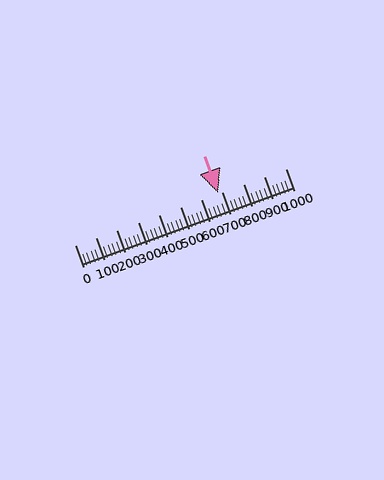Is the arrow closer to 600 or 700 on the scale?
The arrow is closer to 700.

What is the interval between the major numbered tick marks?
The major tick marks are spaced 100 units apart.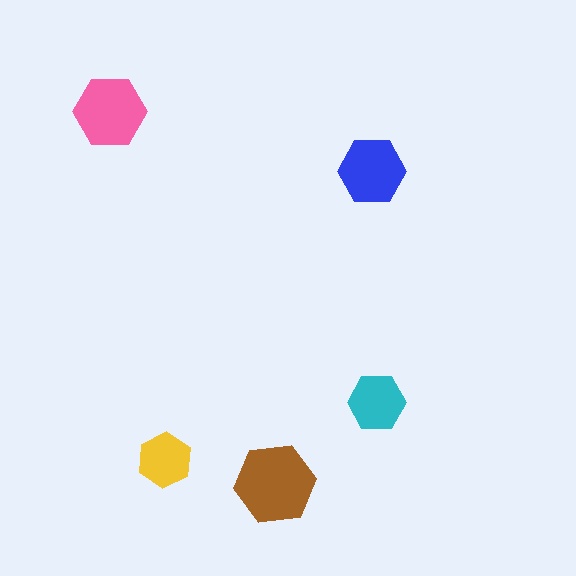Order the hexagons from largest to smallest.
the brown one, the pink one, the blue one, the cyan one, the yellow one.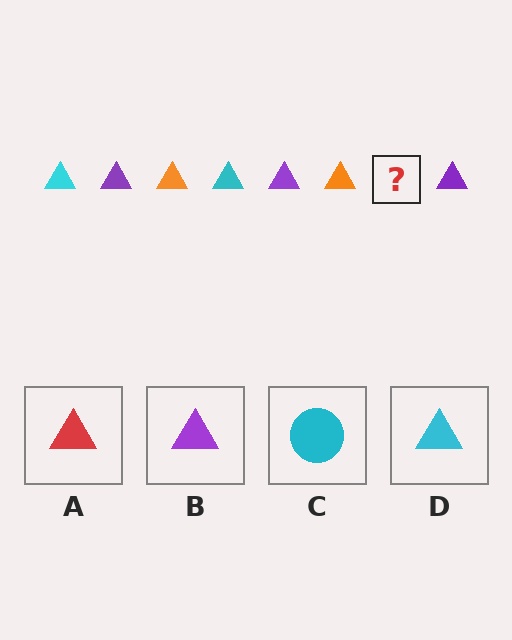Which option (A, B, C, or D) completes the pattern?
D.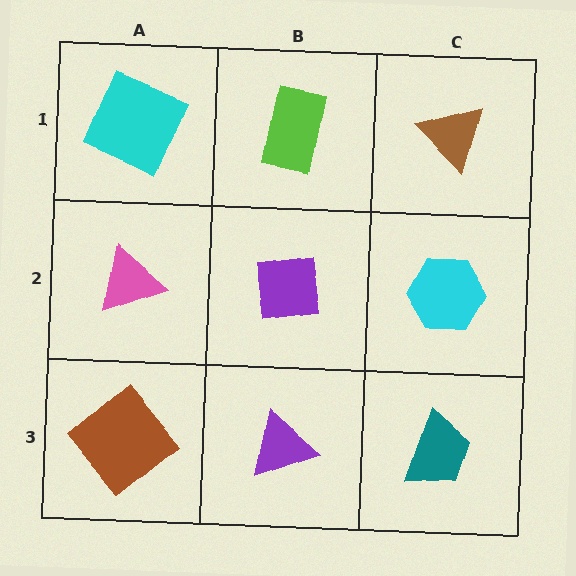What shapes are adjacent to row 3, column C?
A cyan hexagon (row 2, column C), a purple triangle (row 3, column B).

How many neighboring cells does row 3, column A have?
2.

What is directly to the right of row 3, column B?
A teal trapezoid.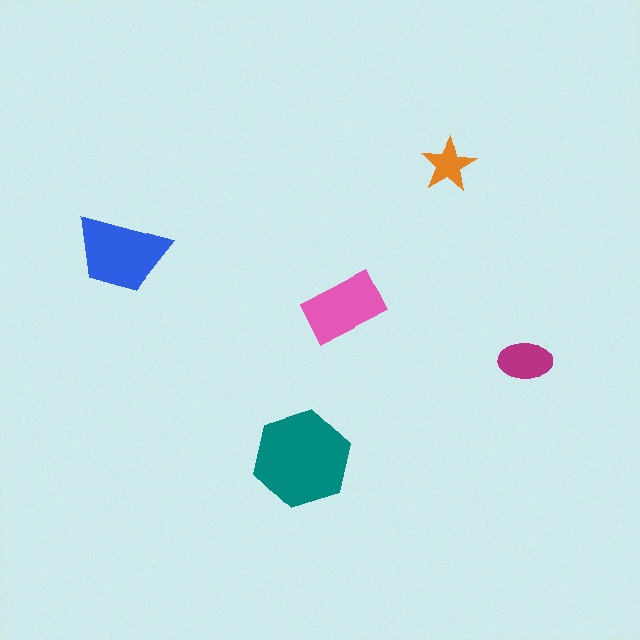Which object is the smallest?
The orange star.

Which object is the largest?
The teal hexagon.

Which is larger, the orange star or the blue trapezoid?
The blue trapezoid.